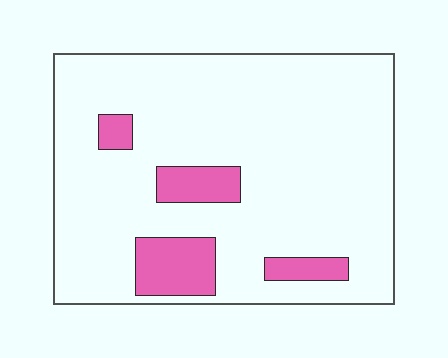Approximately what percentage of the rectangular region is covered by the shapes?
Approximately 15%.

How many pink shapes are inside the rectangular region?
4.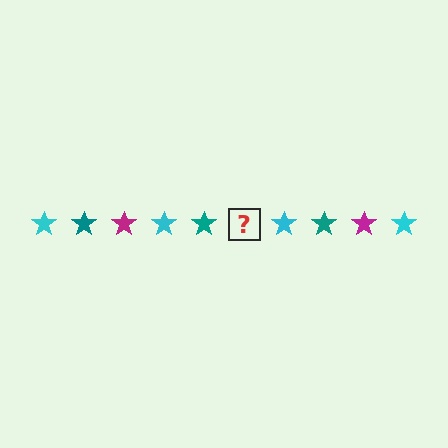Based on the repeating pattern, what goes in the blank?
The blank should be a magenta star.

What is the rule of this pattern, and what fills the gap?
The rule is that the pattern cycles through cyan, teal, magenta stars. The gap should be filled with a magenta star.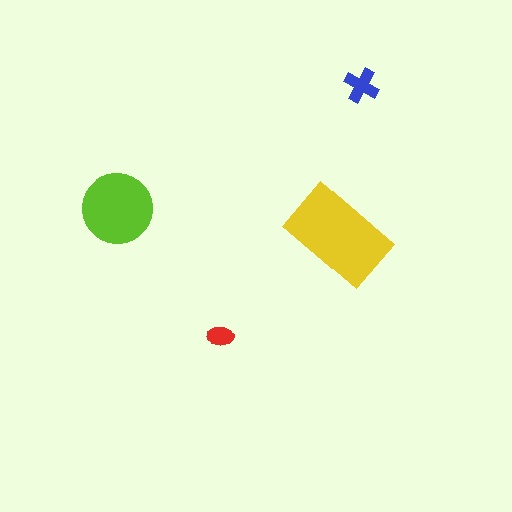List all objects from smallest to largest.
The red ellipse, the blue cross, the lime circle, the yellow rectangle.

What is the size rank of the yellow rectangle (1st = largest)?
1st.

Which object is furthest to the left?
The lime circle is leftmost.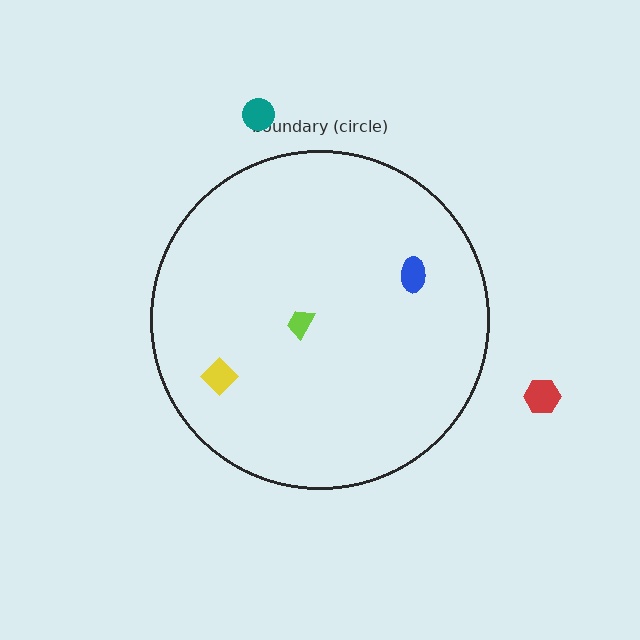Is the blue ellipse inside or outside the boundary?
Inside.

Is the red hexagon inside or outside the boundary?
Outside.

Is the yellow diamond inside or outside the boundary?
Inside.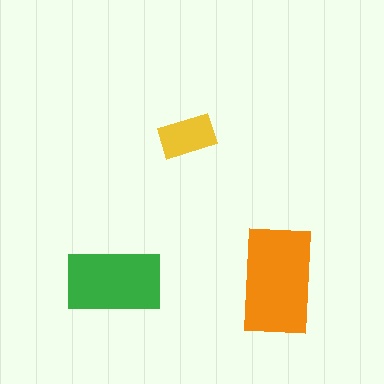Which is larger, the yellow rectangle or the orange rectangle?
The orange one.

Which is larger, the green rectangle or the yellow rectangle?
The green one.